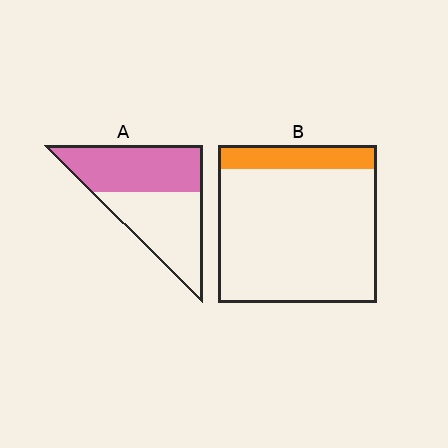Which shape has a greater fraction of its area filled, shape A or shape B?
Shape A.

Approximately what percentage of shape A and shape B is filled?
A is approximately 50% and B is approximately 15%.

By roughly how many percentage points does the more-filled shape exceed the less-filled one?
By roughly 35 percentage points (A over B).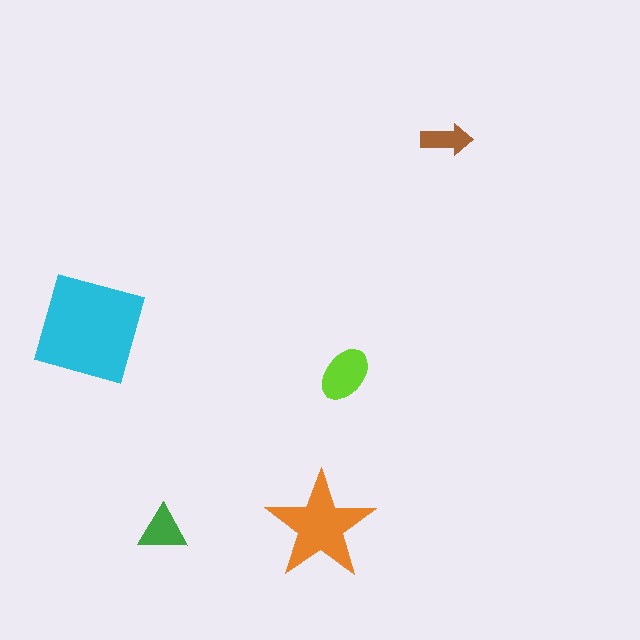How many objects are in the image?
There are 5 objects in the image.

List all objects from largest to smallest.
The cyan diamond, the orange star, the lime ellipse, the green triangle, the brown arrow.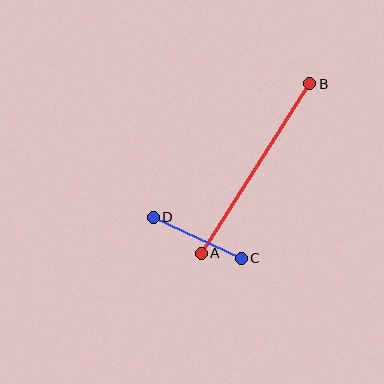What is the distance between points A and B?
The distance is approximately 201 pixels.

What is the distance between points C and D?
The distance is approximately 97 pixels.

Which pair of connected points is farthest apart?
Points A and B are farthest apart.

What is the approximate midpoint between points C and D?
The midpoint is at approximately (197, 238) pixels.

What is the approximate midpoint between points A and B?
The midpoint is at approximately (256, 169) pixels.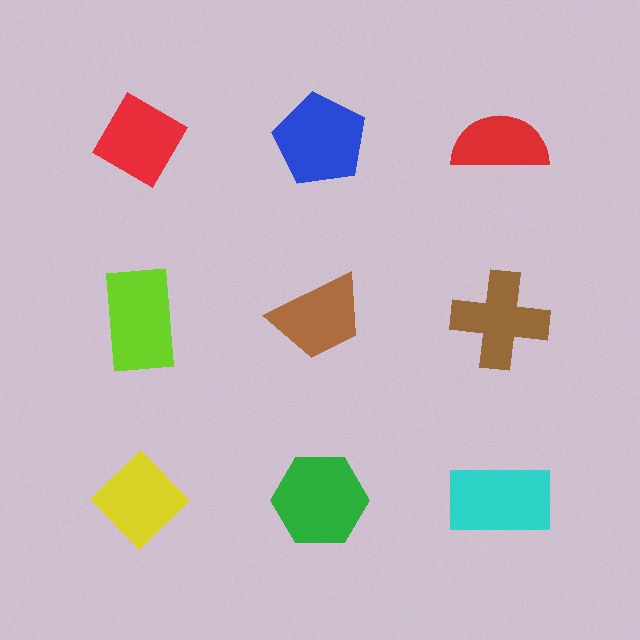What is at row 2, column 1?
A lime rectangle.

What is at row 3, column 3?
A cyan rectangle.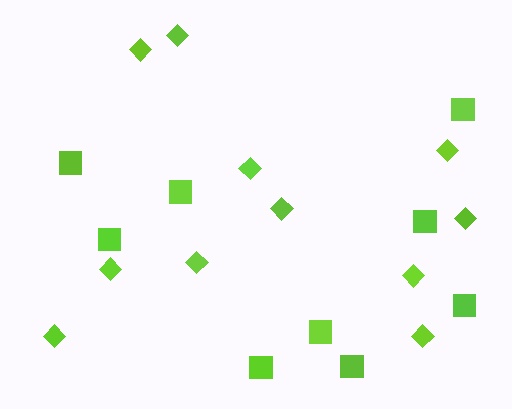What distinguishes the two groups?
There are 2 groups: one group of squares (9) and one group of diamonds (11).